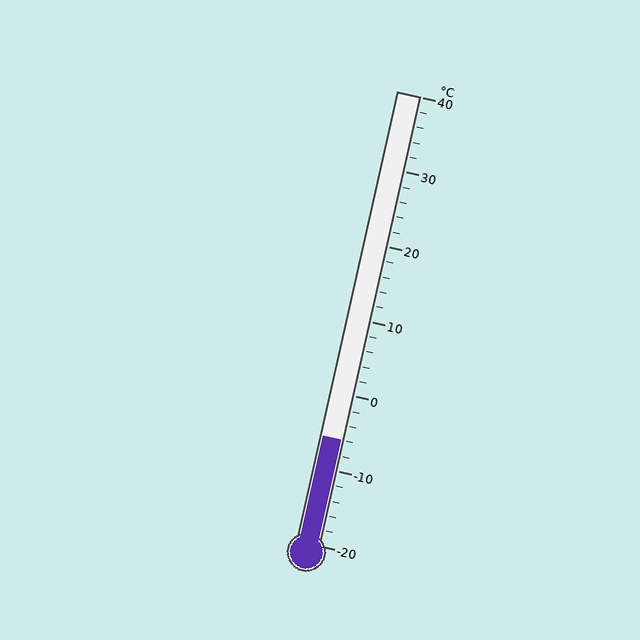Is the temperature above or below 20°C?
The temperature is below 20°C.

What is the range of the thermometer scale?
The thermometer scale ranges from -20°C to 40°C.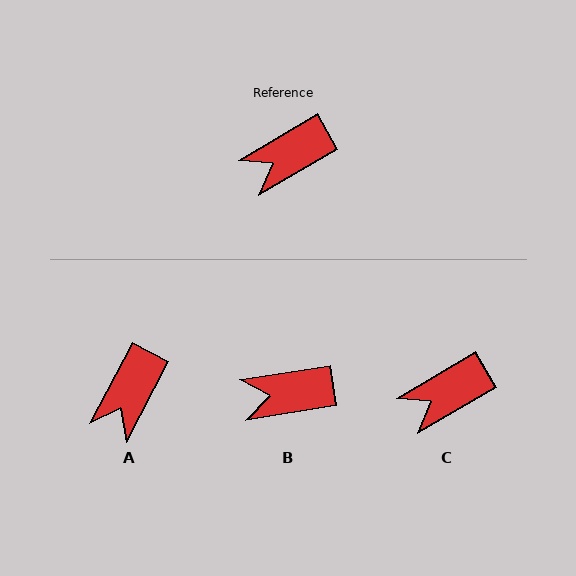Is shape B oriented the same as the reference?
No, it is off by about 21 degrees.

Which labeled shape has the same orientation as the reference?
C.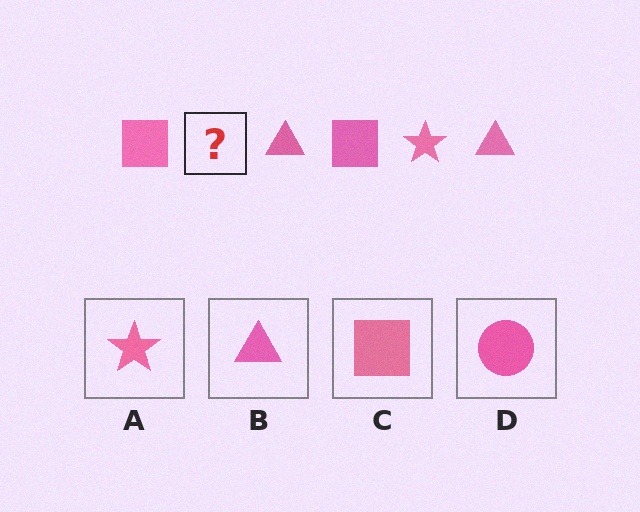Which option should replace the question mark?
Option A.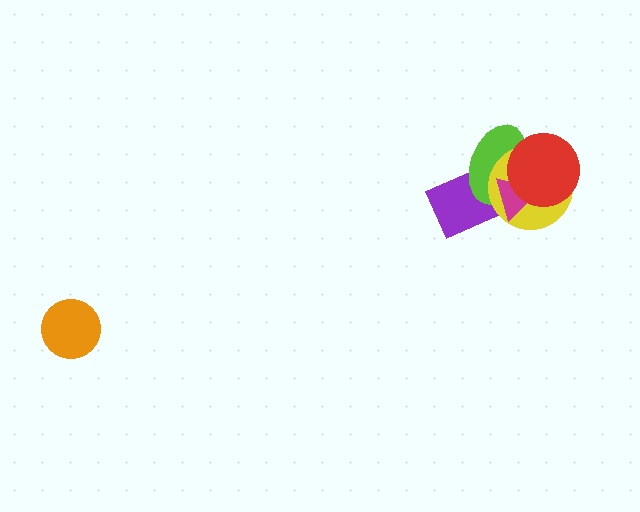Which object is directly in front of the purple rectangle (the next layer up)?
The lime ellipse is directly in front of the purple rectangle.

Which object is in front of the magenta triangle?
The red circle is in front of the magenta triangle.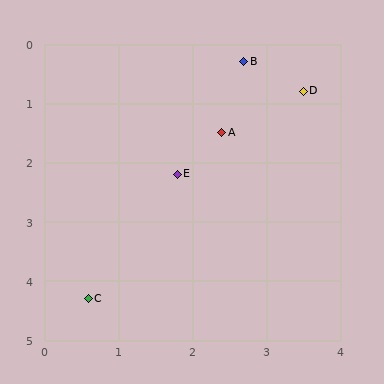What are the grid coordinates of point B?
Point B is at approximately (2.7, 0.3).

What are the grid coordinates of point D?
Point D is at approximately (3.5, 0.8).